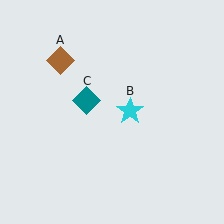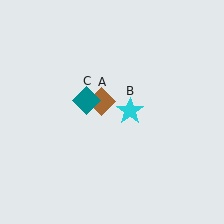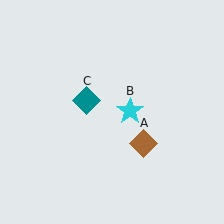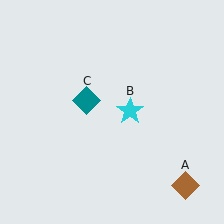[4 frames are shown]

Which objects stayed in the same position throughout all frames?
Cyan star (object B) and teal diamond (object C) remained stationary.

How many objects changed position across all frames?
1 object changed position: brown diamond (object A).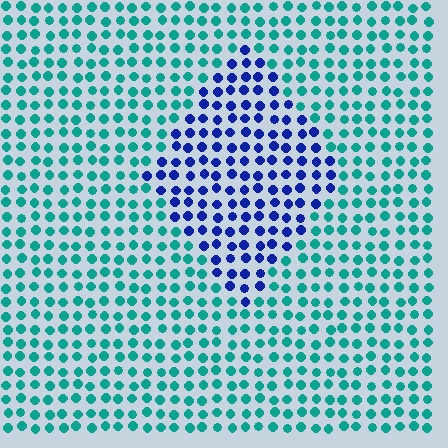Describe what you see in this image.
The image is filled with small teal elements in a uniform arrangement. A diamond-shaped region is visible where the elements are tinted to a slightly different hue, forming a subtle color boundary.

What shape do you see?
I see a diamond.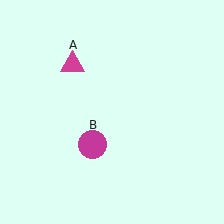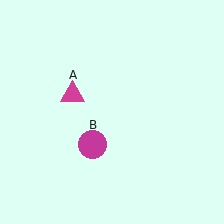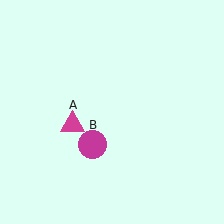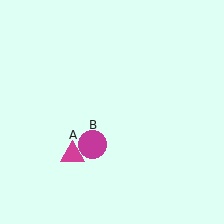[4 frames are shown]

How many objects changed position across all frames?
1 object changed position: magenta triangle (object A).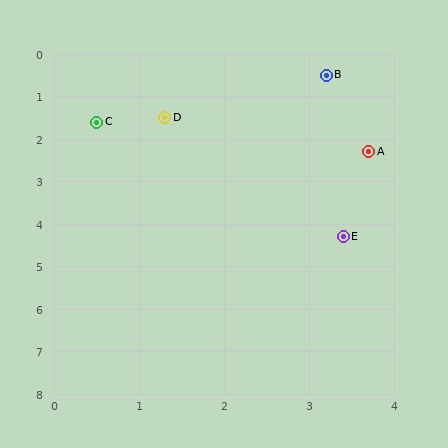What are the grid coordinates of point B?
Point B is at approximately (3.2, 0.5).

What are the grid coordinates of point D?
Point D is at approximately (1.3, 1.5).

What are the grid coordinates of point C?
Point C is at approximately (0.5, 1.6).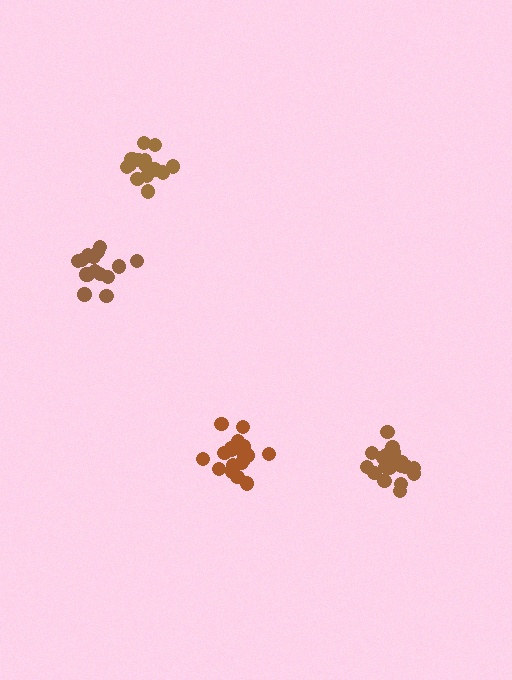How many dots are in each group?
Group 1: 19 dots, Group 2: 21 dots, Group 3: 16 dots, Group 4: 15 dots (71 total).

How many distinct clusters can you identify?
There are 4 distinct clusters.